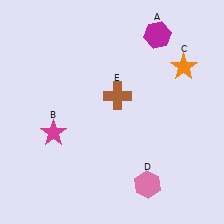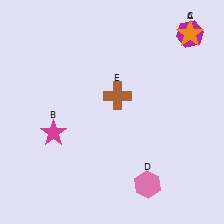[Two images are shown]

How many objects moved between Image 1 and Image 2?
2 objects moved between the two images.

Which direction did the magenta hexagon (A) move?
The magenta hexagon (A) moved right.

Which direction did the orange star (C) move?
The orange star (C) moved up.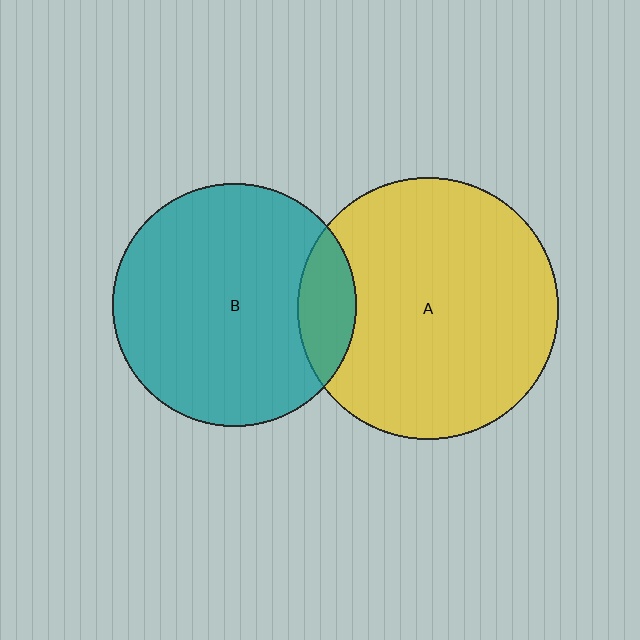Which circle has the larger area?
Circle A (yellow).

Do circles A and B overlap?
Yes.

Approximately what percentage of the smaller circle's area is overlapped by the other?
Approximately 15%.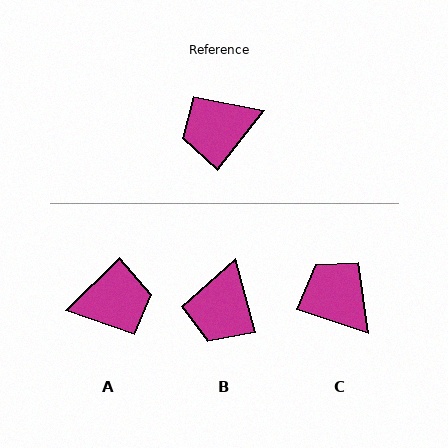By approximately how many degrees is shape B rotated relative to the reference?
Approximately 53 degrees counter-clockwise.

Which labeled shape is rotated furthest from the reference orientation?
A, about 173 degrees away.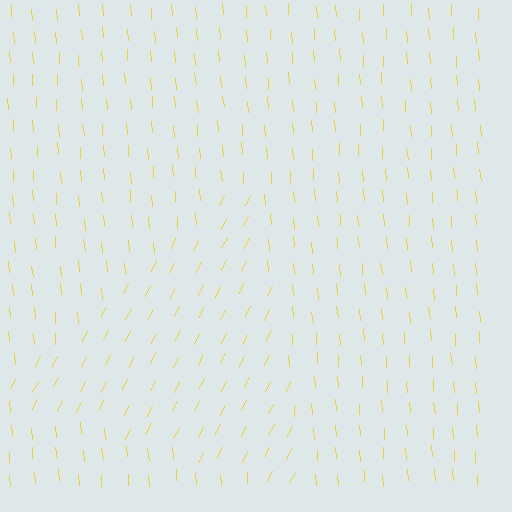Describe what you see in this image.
The image is filled with small yellow line segments. A triangle region in the image has lines oriented differently from the surrounding lines, creating a visible texture boundary.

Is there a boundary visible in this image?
Yes, there is a texture boundary formed by a change in line orientation.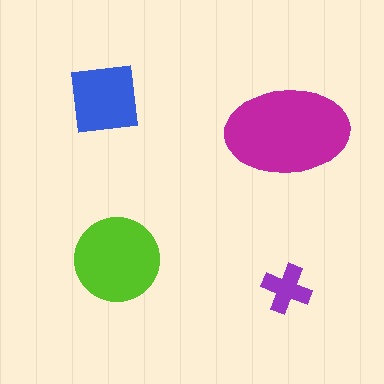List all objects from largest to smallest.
The magenta ellipse, the lime circle, the blue square, the purple cross.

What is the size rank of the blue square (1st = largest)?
3rd.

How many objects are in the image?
There are 4 objects in the image.